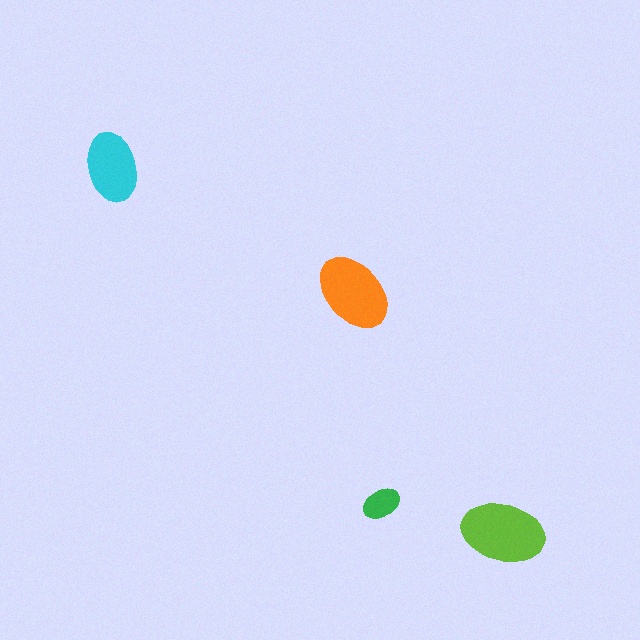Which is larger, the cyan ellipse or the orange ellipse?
The orange one.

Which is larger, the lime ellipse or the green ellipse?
The lime one.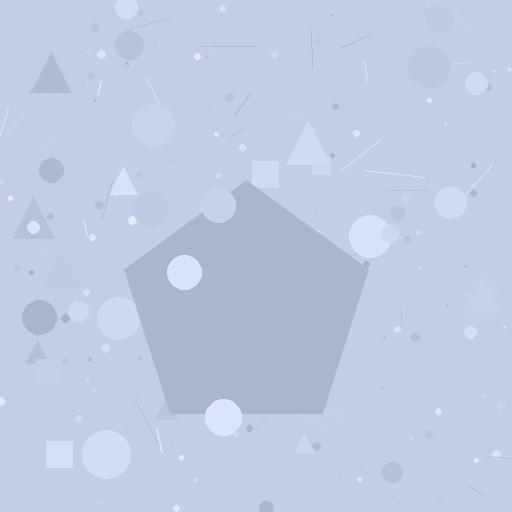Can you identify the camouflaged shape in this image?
The camouflaged shape is a pentagon.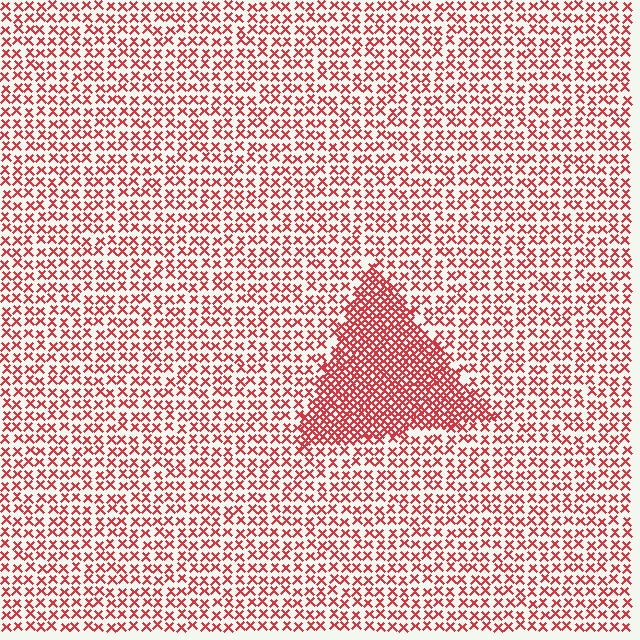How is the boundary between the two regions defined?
The boundary is defined by a change in element density (approximately 2.4x ratio). All elements are the same color, size, and shape.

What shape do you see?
I see a triangle.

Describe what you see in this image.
The image contains small red elements arranged at two different densities. A triangle-shaped region is visible where the elements are more densely packed than the surrounding area.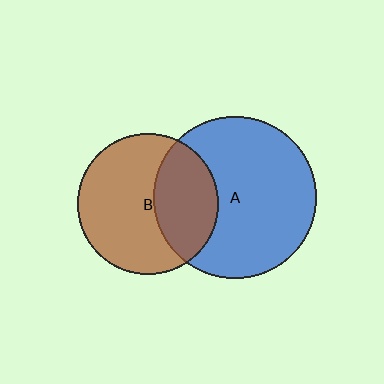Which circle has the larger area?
Circle A (blue).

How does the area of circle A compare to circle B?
Approximately 1.3 times.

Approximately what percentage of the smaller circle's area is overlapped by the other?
Approximately 35%.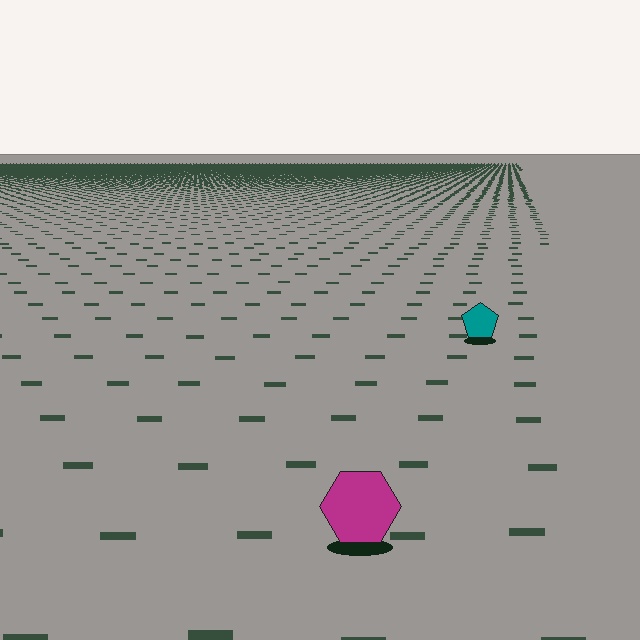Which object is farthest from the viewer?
The teal pentagon is farthest from the viewer. It appears smaller and the ground texture around it is denser.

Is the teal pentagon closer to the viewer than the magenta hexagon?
No. The magenta hexagon is closer — you can tell from the texture gradient: the ground texture is coarser near it.